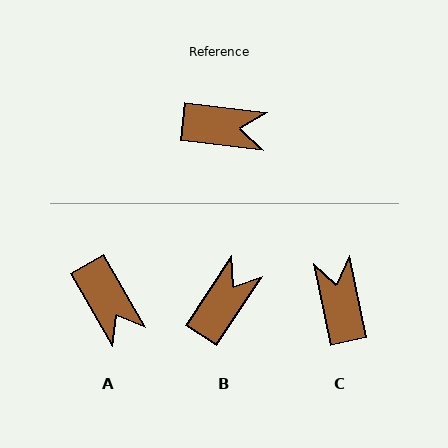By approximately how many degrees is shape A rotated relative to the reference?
Approximately 53 degrees clockwise.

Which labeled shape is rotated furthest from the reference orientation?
C, about 109 degrees away.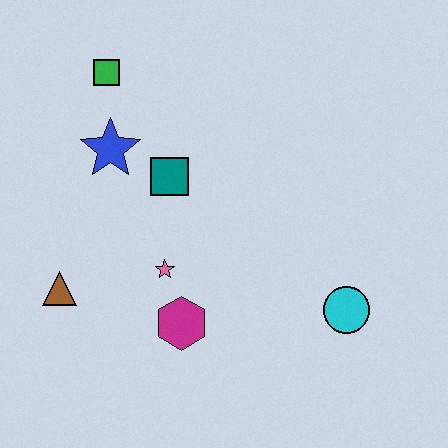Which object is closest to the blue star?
The teal square is closest to the blue star.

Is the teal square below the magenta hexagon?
No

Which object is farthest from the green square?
The cyan circle is farthest from the green square.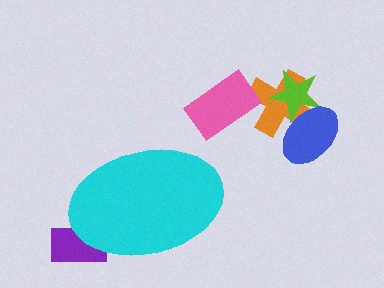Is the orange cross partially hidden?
No, the orange cross is fully visible.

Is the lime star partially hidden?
No, the lime star is fully visible.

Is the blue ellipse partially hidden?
No, the blue ellipse is fully visible.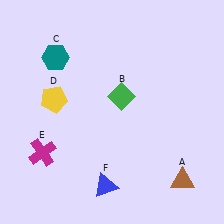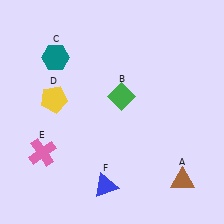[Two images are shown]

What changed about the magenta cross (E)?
In Image 1, E is magenta. In Image 2, it changed to pink.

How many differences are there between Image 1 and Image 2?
There is 1 difference between the two images.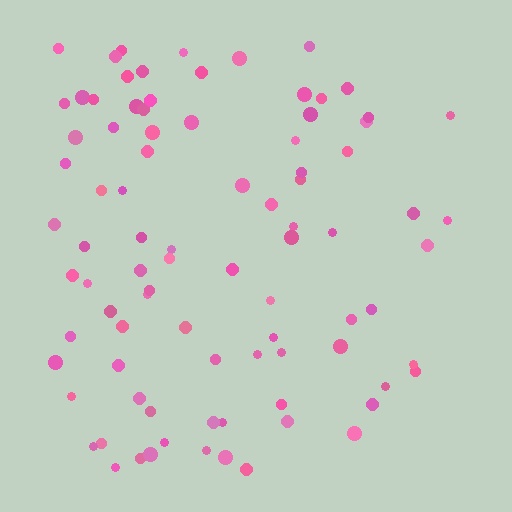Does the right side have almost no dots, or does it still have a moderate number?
Still a moderate number, just noticeably fewer than the left.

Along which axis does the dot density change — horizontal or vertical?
Horizontal.